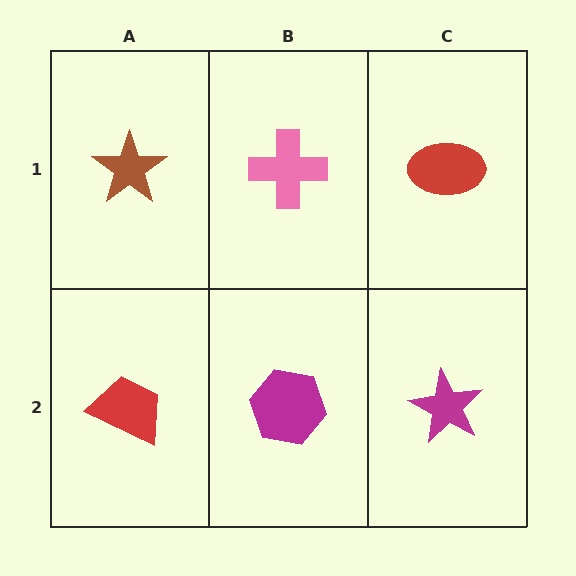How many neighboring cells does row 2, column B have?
3.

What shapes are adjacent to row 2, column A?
A brown star (row 1, column A), a magenta hexagon (row 2, column B).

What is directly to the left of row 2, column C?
A magenta hexagon.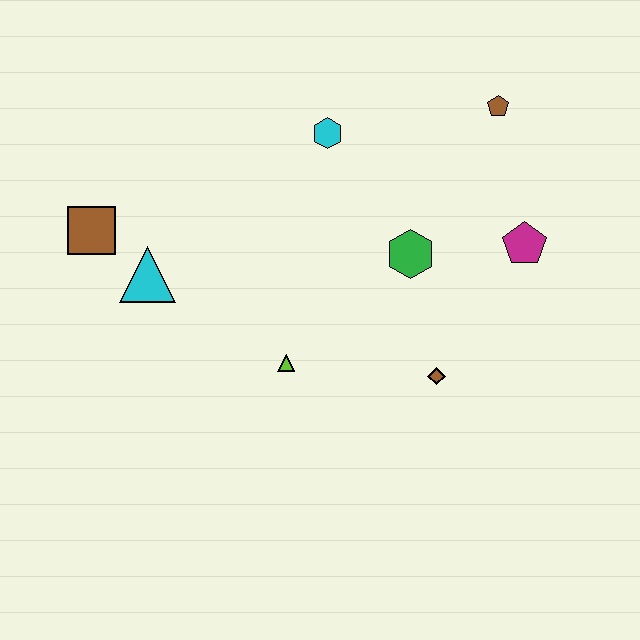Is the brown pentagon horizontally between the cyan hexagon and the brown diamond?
No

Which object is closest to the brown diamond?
The green hexagon is closest to the brown diamond.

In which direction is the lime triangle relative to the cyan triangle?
The lime triangle is to the right of the cyan triangle.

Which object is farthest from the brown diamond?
The brown square is farthest from the brown diamond.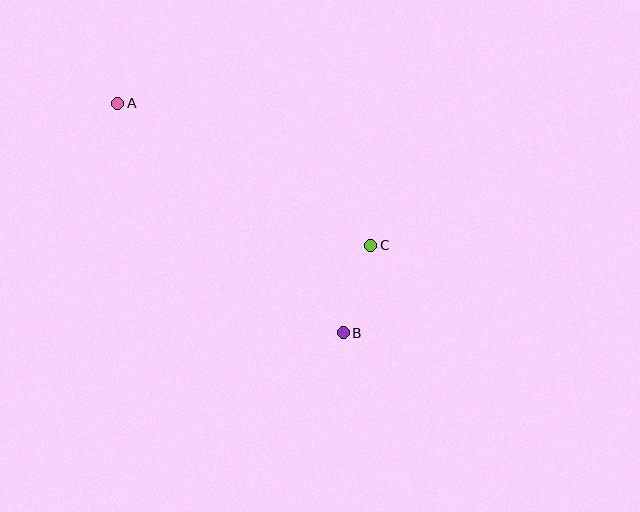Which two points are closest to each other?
Points B and C are closest to each other.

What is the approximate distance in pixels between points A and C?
The distance between A and C is approximately 290 pixels.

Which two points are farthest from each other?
Points A and B are farthest from each other.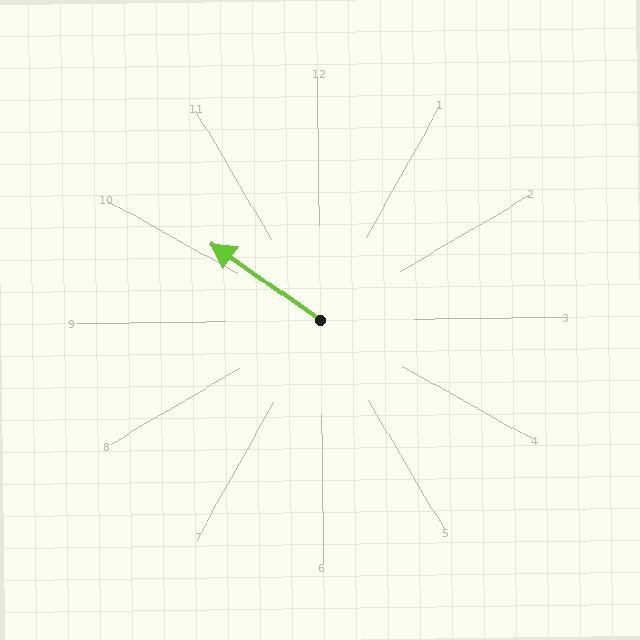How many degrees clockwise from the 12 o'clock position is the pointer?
Approximately 306 degrees.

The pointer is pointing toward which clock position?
Roughly 10 o'clock.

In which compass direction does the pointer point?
Northwest.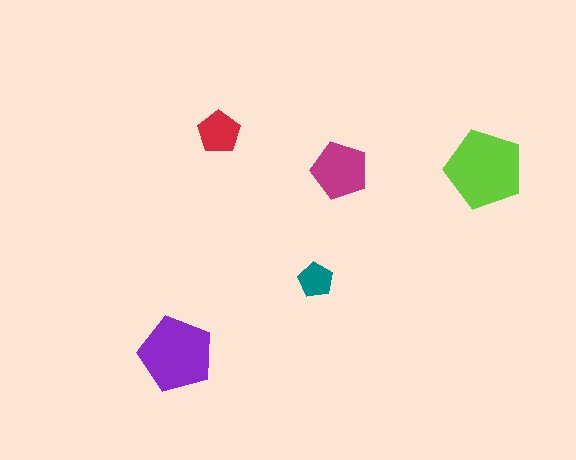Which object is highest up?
The red pentagon is topmost.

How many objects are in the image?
There are 5 objects in the image.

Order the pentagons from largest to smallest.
the lime one, the purple one, the magenta one, the red one, the teal one.